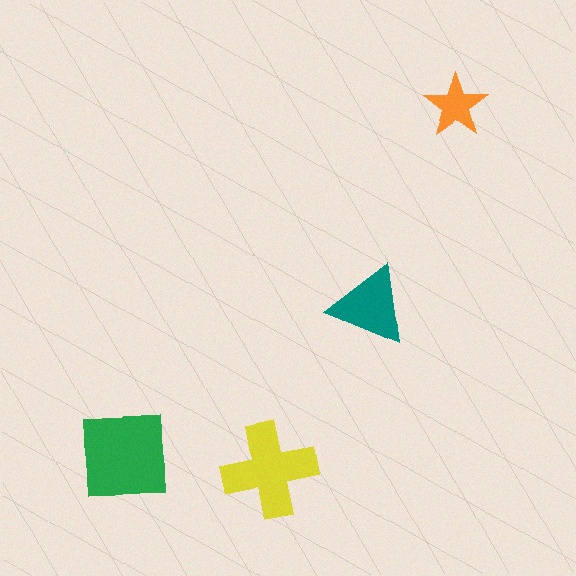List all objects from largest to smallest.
The green square, the yellow cross, the teal triangle, the orange star.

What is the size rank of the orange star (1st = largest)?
4th.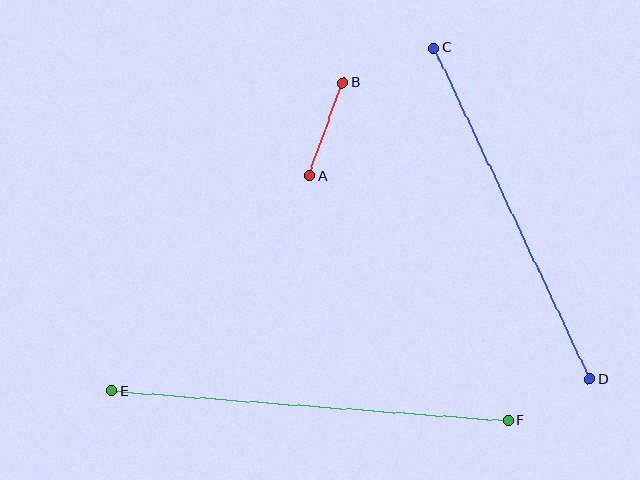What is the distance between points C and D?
The distance is approximately 366 pixels.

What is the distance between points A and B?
The distance is approximately 99 pixels.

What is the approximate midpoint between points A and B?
The midpoint is at approximately (326, 129) pixels.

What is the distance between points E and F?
The distance is approximately 397 pixels.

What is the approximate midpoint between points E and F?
The midpoint is at approximately (310, 406) pixels.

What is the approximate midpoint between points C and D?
The midpoint is at approximately (512, 214) pixels.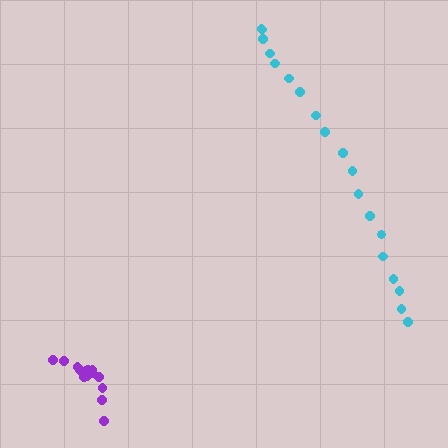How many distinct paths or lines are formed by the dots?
There are 2 distinct paths.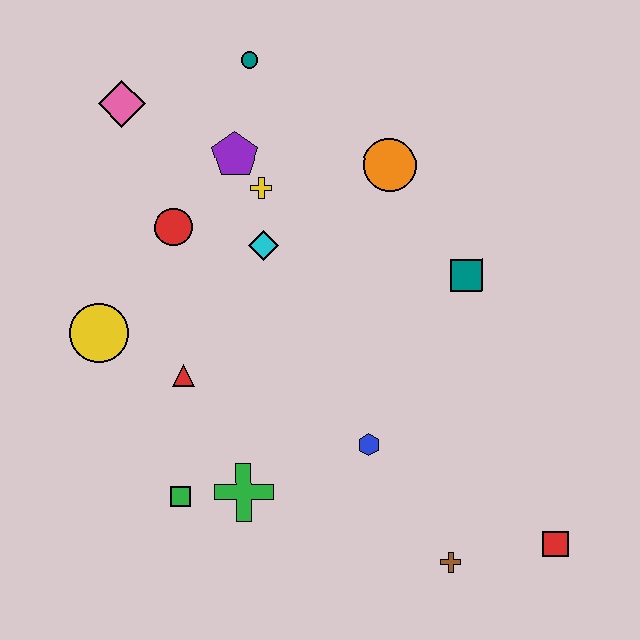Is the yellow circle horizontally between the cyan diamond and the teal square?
No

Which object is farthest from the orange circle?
The red square is farthest from the orange circle.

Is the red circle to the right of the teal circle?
No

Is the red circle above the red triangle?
Yes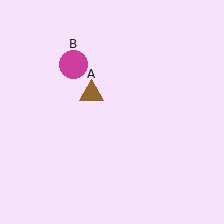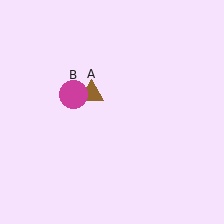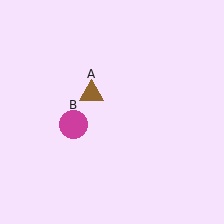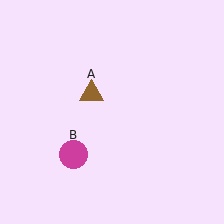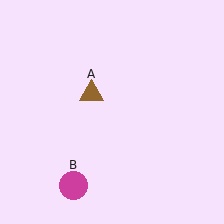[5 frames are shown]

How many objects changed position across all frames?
1 object changed position: magenta circle (object B).